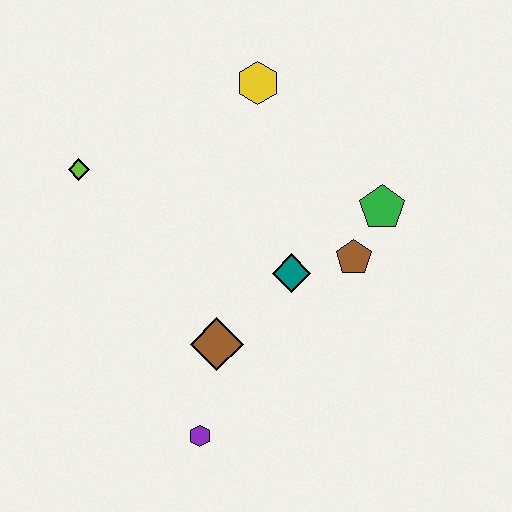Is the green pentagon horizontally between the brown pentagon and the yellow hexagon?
No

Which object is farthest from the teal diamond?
The lime diamond is farthest from the teal diamond.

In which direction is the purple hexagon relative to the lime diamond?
The purple hexagon is below the lime diamond.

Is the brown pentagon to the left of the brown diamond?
No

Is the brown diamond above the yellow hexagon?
No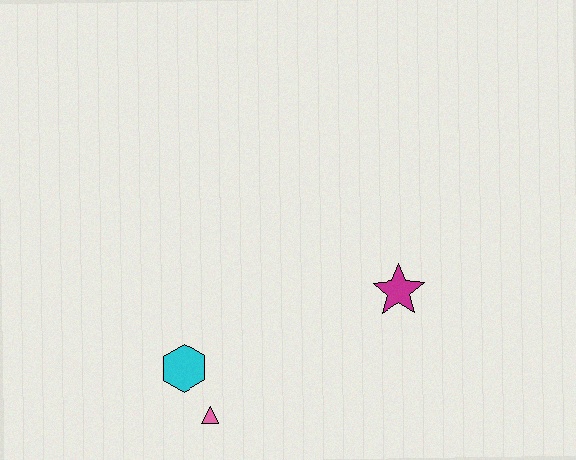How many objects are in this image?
There are 3 objects.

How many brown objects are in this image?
There are no brown objects.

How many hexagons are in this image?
There is 1 hexagon.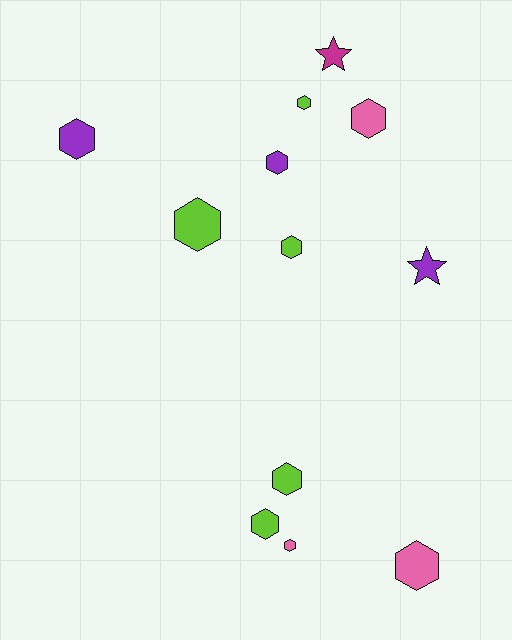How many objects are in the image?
There are 12 objects.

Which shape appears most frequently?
Hexagon, with 10 objects.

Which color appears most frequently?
Lime, with 5 objects.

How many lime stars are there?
There are no lime stars.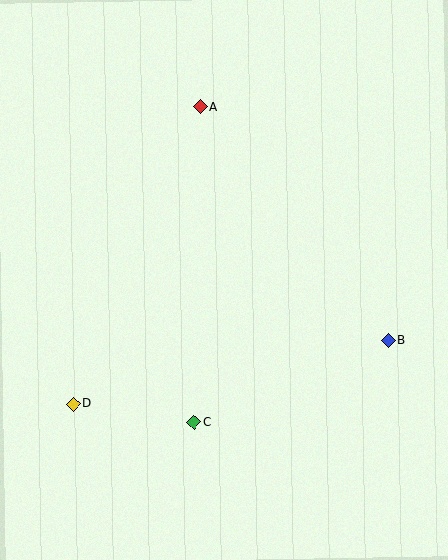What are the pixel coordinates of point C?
Point C is at (194, 422).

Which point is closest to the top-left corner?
Point A is closest to the top-left corner.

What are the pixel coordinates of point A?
Point A is at (200, 107).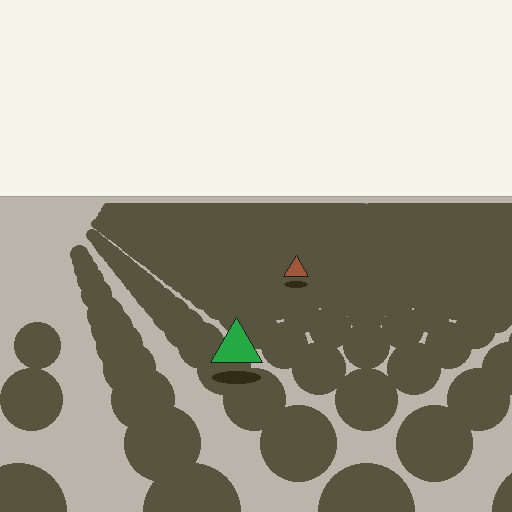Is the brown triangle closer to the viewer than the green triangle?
No. The green triangle is closer — you can tell from the texture gradient: the ground texture is coarser near it.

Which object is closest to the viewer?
The green triangle is closest. The texture marks near it are larger and more spread out.